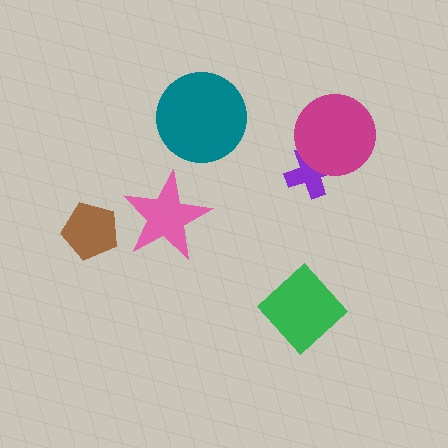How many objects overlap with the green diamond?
0 objects overlap with the green diamond.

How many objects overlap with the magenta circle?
1 object overlaps with the magenta circle.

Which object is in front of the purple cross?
The magenta circle is in front of the purple cross.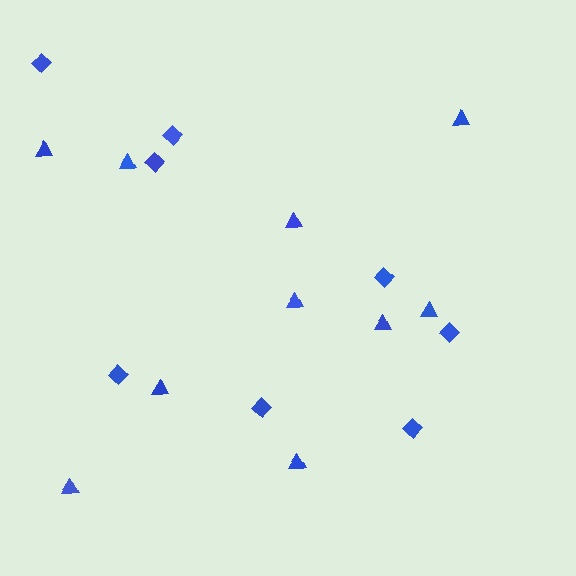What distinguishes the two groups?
There are 2 groups: one group of diamonds (8) and one group of triangles (10).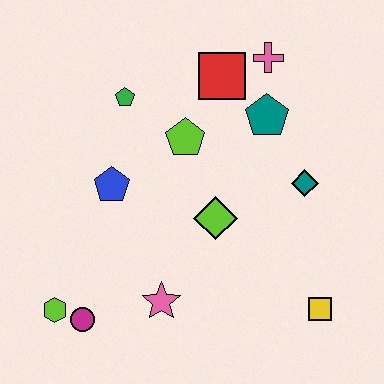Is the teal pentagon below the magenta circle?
No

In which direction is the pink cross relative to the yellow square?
The pink cross is above the yellow square.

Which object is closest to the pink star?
The magenta circle is closest to the pink star.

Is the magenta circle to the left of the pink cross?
Yes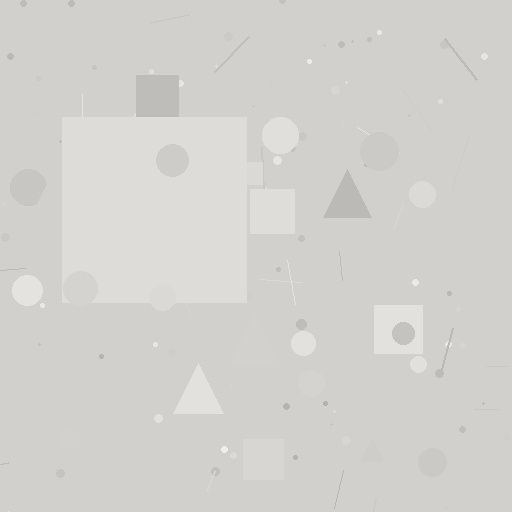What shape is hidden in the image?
A square is hidden in the image.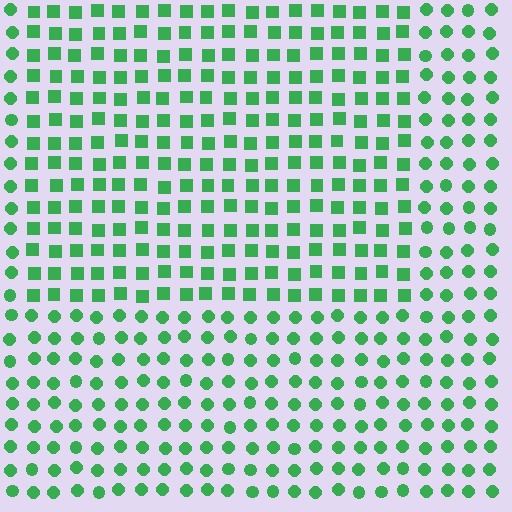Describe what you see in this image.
The image is filled with small green elements arranged in a uniform grid. A rectangle-shaped region contains squares, while the surrounding area contains circles. The boundary is defined purely by the change in element shape.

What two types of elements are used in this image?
The image uses squares inside the rectangle region and circles outside it.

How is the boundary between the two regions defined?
The boundary is defined by a change in element shape: squares inside vs. circles outside. All elements share the same color and spacing.